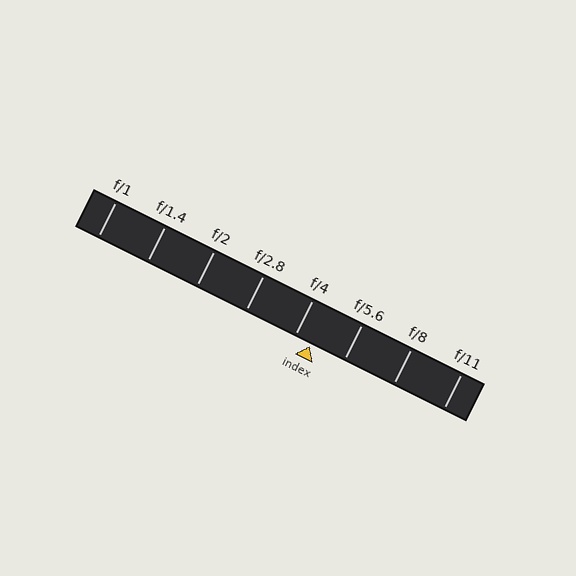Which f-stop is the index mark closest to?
The index mark is closest to f/4.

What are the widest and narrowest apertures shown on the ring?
The widest aperture shown is f/1 and the narrowest is f/11.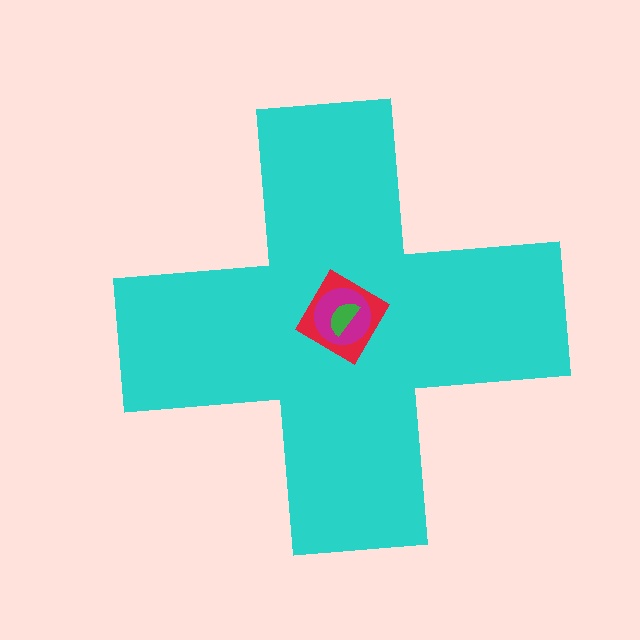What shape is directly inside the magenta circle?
The green semicircle.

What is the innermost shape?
The green semicircle.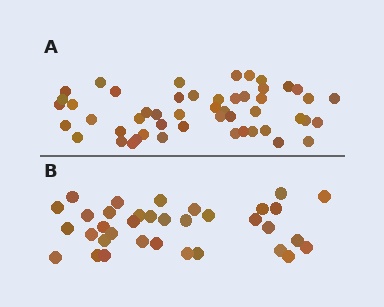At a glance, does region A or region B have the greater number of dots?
Region A (the top region) has more dots.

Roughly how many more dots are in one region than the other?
Region A has approximately 15 more dots than region B.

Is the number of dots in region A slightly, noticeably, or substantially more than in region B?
Region A has noticeably more, but not dramatically so. The ratio is roughly 1.4 to 1.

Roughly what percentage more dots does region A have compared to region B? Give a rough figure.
About 45% more.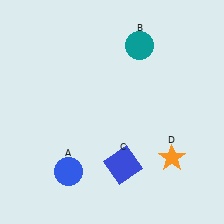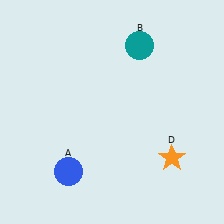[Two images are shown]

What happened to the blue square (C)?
The blue square (C) was removed in Image 2. It was in the bottom-right area of Image 1.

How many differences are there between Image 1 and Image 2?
There is 1 difference between the two images.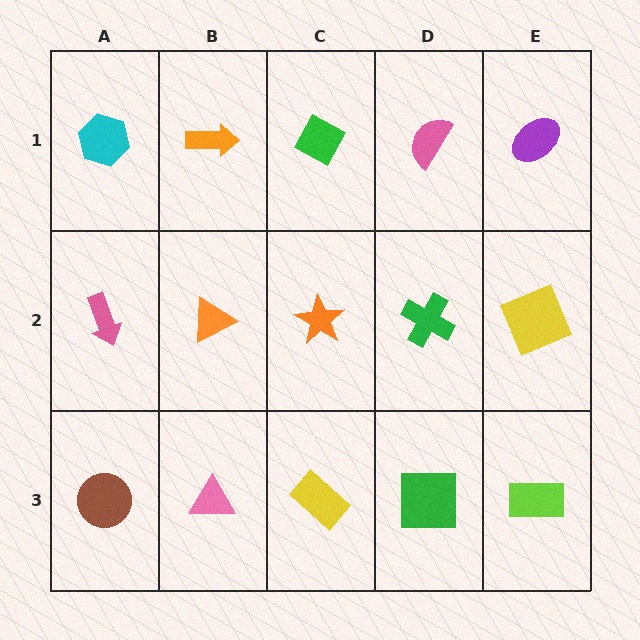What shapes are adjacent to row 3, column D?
A green cross (row 2, column D), a yellow rectangle (row 3, column C), a lime rectangle (row 3, column E).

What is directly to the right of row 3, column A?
A pink triangle.